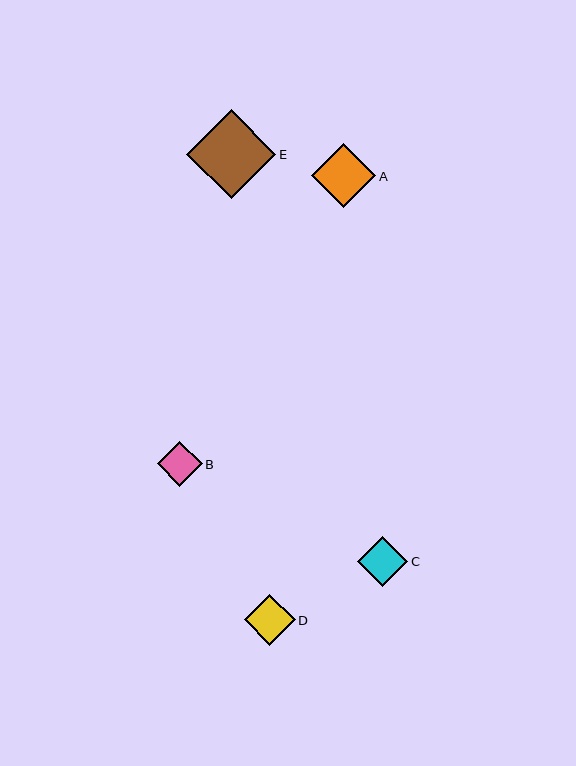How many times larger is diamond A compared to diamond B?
Diamond A is approximately 1.4 times the size of diamond B.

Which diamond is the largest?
Diamond E is the largest with a size of approximately 89 pixels.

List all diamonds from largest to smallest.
From largest to smallest: E, A, D, C, B.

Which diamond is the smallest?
Diamond B is the smallest with a size of approximately 45 pixels.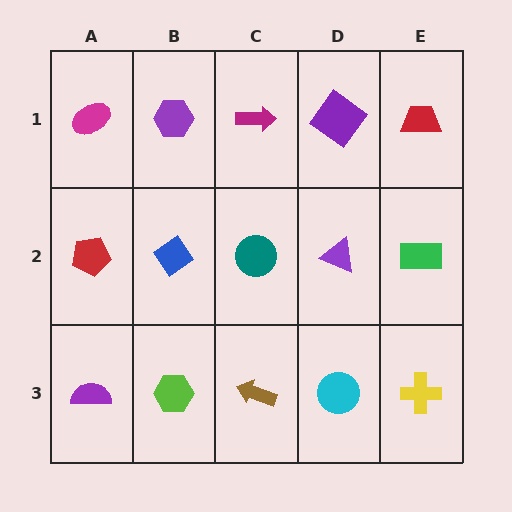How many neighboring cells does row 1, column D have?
3.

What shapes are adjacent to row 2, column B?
A purple hexagon (row 1, column B), a lime hexagon (row 3, column B), a red pentagon (row 2, column A), a teal circle (row 2, column C).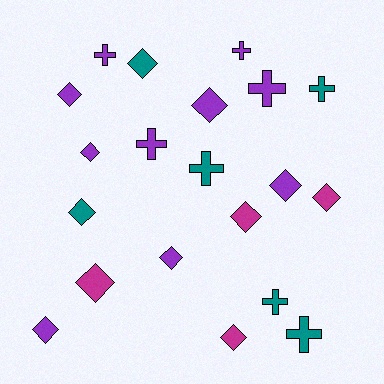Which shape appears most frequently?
Diamond, with 12 objects.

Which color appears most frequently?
Purple, with 10 objects.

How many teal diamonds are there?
There are 2 teal diamonds.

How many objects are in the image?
There are 20 objects.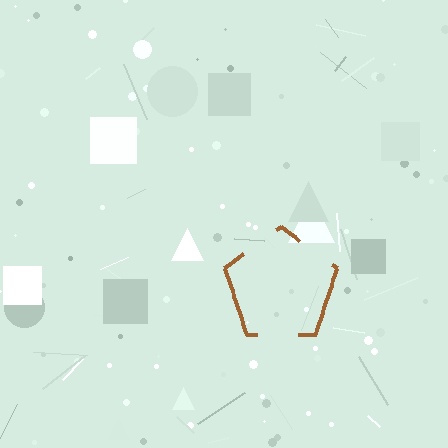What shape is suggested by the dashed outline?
The dashed outline suggests a pentagon.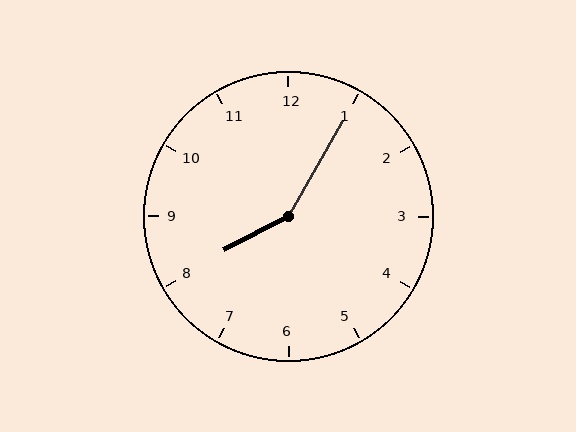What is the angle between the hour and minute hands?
Approximately 148 degrees.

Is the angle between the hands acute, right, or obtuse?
It is obtuse.